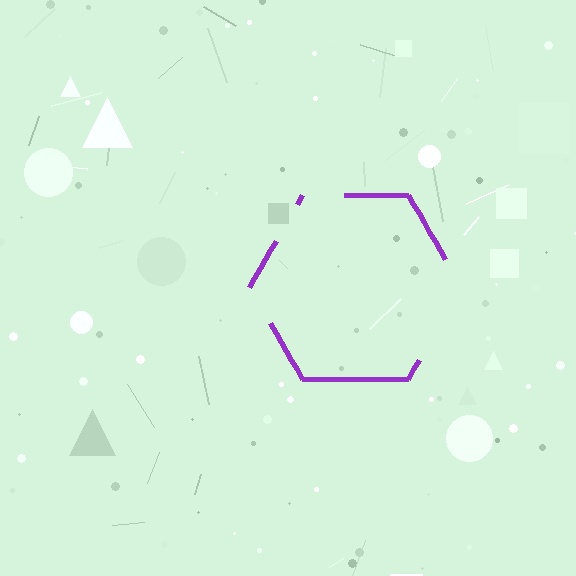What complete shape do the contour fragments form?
The contour fragments form a hexagon.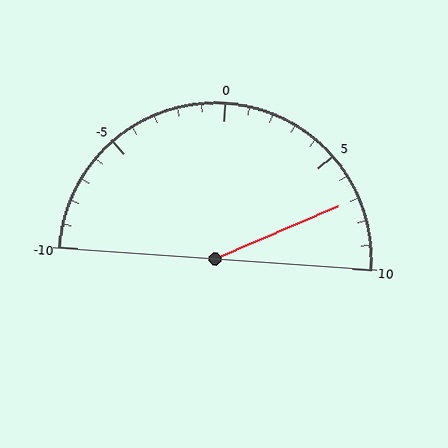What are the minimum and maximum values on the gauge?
The gauge ranges from -10 to 10.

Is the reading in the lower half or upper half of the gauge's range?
The reading is in the upper half of the range (-10 to 10).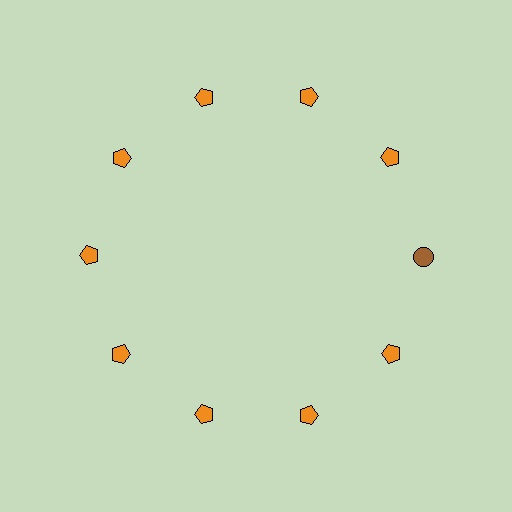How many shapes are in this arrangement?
There are 10 shapes arranged in a ring pattern.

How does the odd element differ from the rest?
It differs in both color (brown instead of orange) and shape (circle instead of pentagon).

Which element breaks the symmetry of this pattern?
The brown circle at roughly the 3 o'clock position breaks the symmetry. All other shapes are orange pentagons.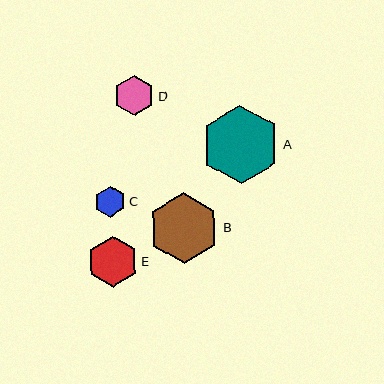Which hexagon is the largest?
Hexagon A is the largest with a size of approximately 79 pixels.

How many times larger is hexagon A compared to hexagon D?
Hexagon A is approximately 1.9 times the size of hexagon D.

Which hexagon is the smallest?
Hexagon C is the smallest with a size of approximately 31 pixels.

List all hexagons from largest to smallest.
From largest to smallest: A, B, E, D, C.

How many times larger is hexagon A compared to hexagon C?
Hexagon A is approximately 2.5 times the size of hexagon C.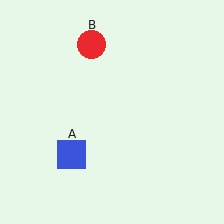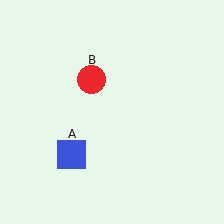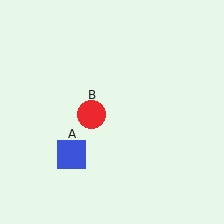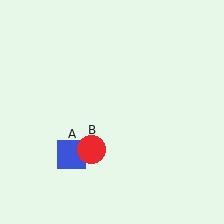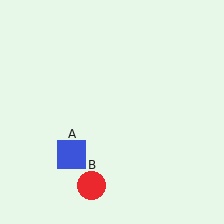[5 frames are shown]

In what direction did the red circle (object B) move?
The red circle (object B) moved down.